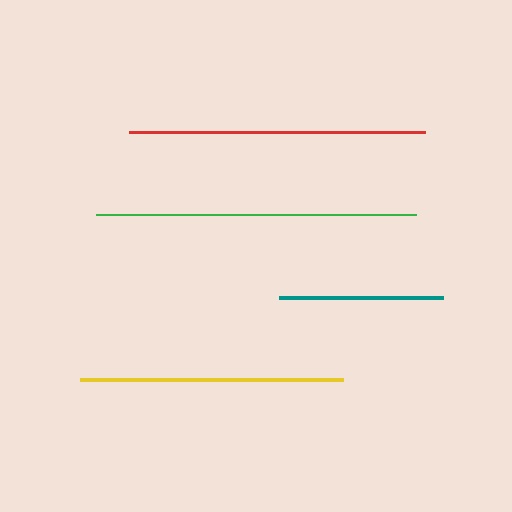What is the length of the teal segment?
The teal segment is approximately 165 pixels long.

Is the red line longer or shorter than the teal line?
The red line is longer than the teal line.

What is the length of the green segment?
The green segment is approximately 320 pixels long.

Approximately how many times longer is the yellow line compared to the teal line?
The yellow line is approximately 1.6 times the length of the teal line.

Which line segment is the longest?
The green line is the longest at approximately 320 pixels.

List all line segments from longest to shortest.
From longest to shortest: green, red, yellow, teal.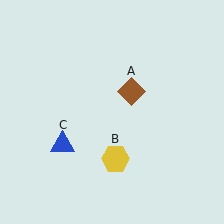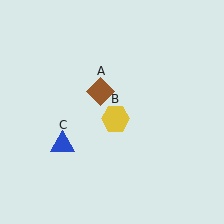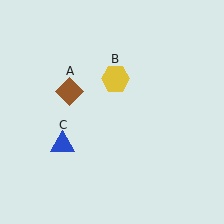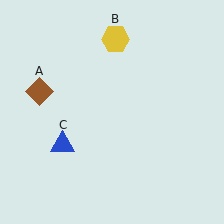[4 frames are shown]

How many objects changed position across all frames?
2 objects changed position: brown diamond (object A), yellow hexagon (object B).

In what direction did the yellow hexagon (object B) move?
The yellow hexagon (object B) moved up.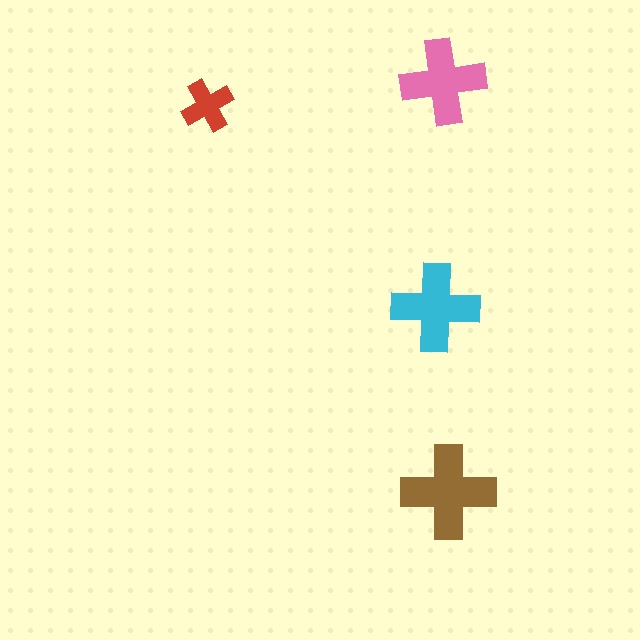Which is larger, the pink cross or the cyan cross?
The cyan one.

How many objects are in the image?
There are 4 objects in the image.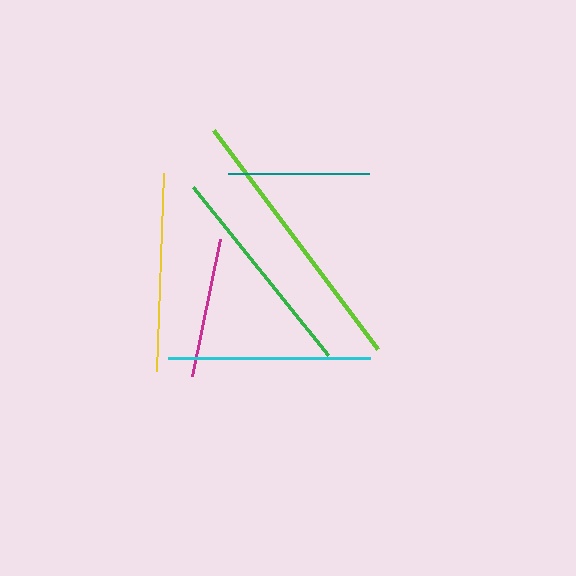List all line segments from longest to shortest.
From longest to shortest: lime, green, cyan, yellow, teal, magenta.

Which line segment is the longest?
The lime line is the longest at approximately 273 pixels.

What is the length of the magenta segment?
The magenta segment is approximately 140 pixels long.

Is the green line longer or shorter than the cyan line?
The green line is longer than the cyan line.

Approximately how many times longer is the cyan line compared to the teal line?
The cyan line is approximately 1.4 times the length of the teal line.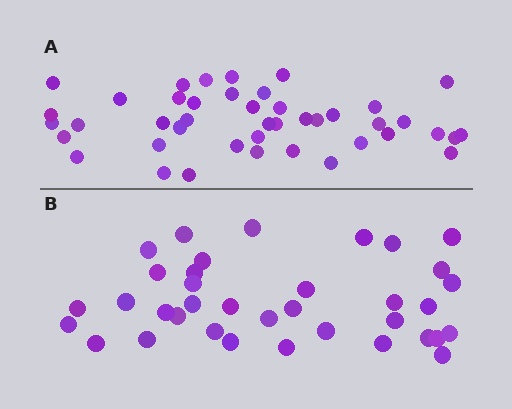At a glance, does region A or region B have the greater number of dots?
Region A (the top region) has more dots.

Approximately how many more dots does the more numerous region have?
Region A has roughly 8 or so more dots than region B.